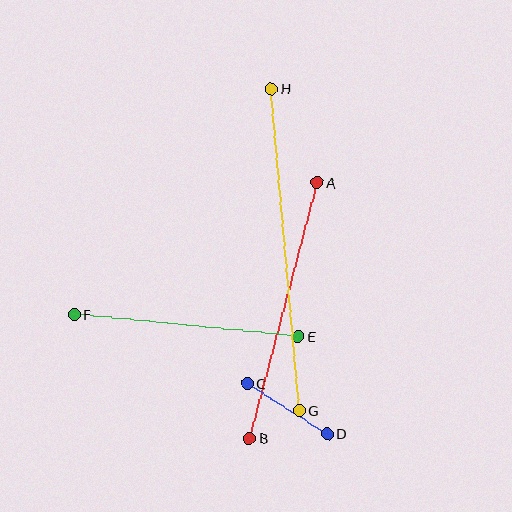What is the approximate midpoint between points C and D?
The midpoint is at approximately (287, 409) pixels.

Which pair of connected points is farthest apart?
Points G and H are farthest apart.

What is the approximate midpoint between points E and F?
The midpoint is at approximately (186, 325) pixels.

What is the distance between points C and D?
The distance is approximately 94 pixels.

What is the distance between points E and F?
The distance is approximately 225 pixels.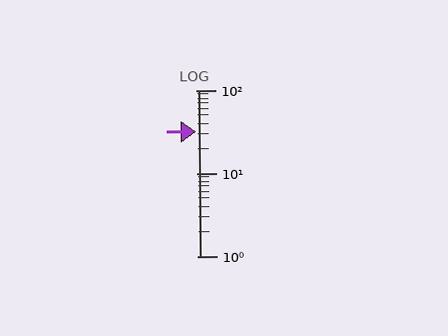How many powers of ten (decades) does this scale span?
The scale spans 2 decades, from 1 to 100.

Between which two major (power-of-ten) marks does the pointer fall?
The pointer is between 10 and 100.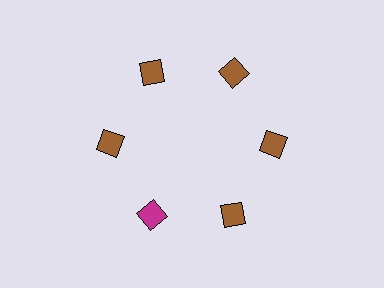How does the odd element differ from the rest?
It has a different color: magenta instead of brown.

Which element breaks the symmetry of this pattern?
The magenta diamond at roughly the 7 o'clock position breaks the symmetry. All other shapes are brown diamonds.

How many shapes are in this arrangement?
There are 6 shapes arranged in a ring pattern.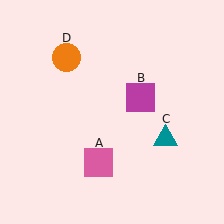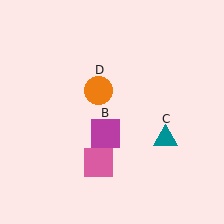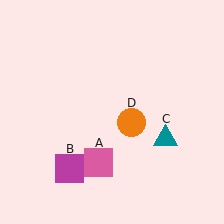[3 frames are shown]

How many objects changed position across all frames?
2 objects changed position: magenta square (object B), orange circle (object D).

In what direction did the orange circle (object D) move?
The orange circle (object D) moved down and to the right.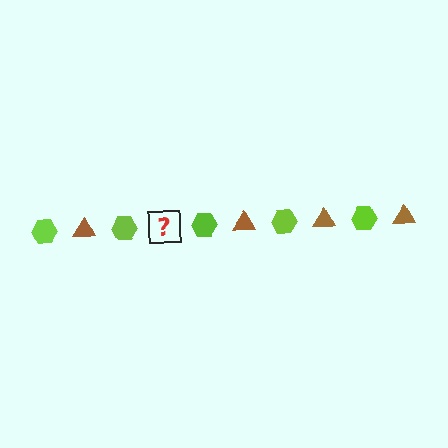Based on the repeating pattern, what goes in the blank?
The blank should be a brown triangle.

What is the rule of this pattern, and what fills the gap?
The rule is that the pattern alternates between lime hexagon and brown triangle. The gap should be filled with a brown triangle.